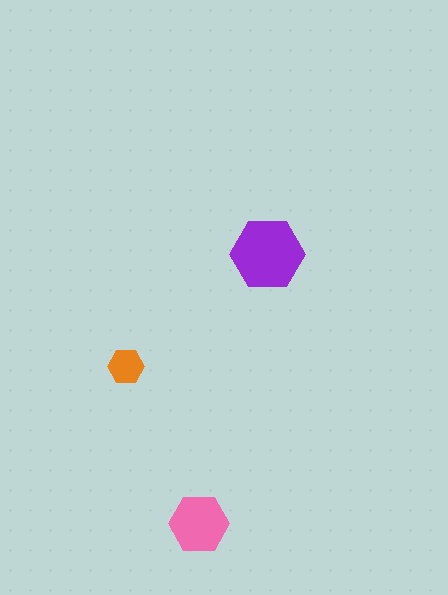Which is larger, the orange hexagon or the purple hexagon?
The purple one.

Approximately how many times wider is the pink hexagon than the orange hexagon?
About 1.5 times wider.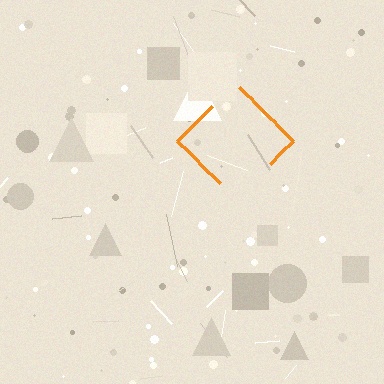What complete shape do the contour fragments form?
The contour fragments form a diamond.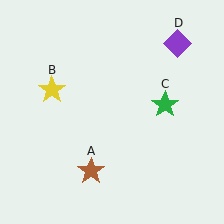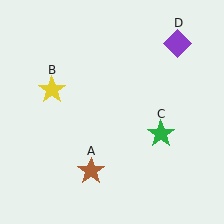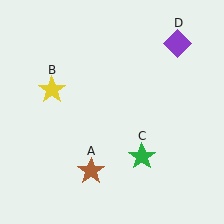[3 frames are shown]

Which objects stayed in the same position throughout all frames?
Brown star (object A) and yellow star (object B) and purple diamond (object D) remained stationary.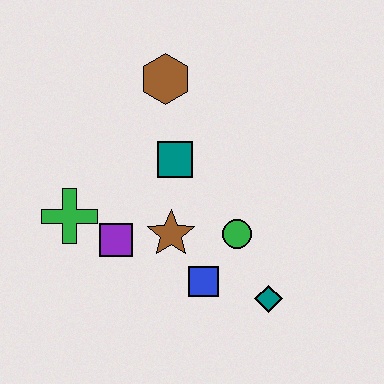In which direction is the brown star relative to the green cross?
The brown star is to the right of the green cross.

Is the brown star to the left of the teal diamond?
Yes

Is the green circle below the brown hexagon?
Yes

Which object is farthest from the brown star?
The brown hexagon is farthest from the brown star.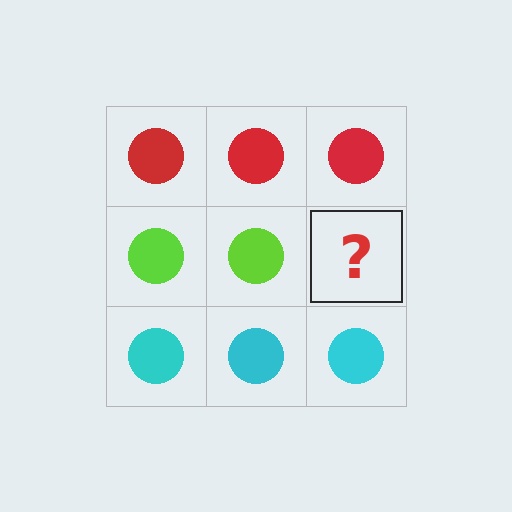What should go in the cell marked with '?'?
The missing cell should contain a lime circle.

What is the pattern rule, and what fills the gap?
The rule is that each row has a consistent color. The gap should be filled with a lime circle.